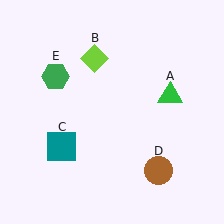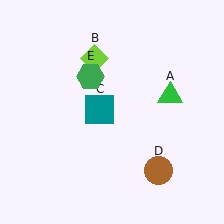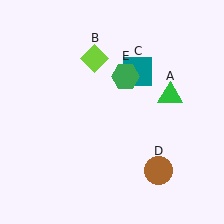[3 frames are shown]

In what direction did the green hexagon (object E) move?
The green hexagon (object E) moved right.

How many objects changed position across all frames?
2 objects changed position: teal square (object C), green hexagon (object E).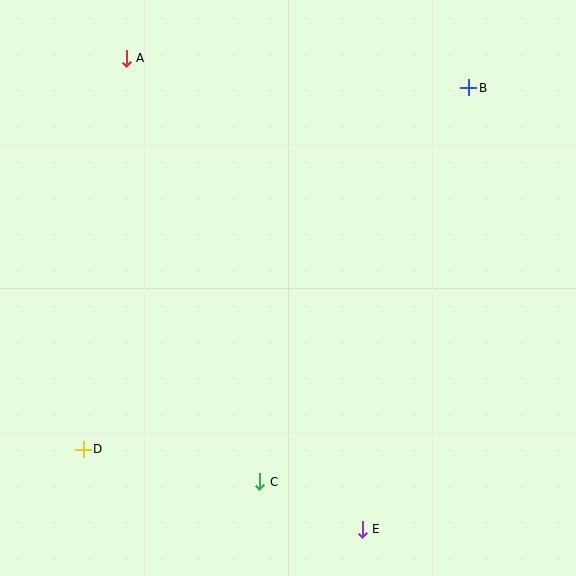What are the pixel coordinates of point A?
Point A is at (126, 58).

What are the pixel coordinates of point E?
Point E is at (362, 529).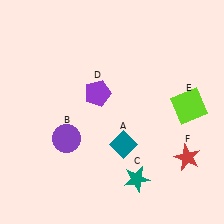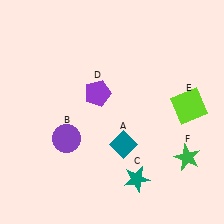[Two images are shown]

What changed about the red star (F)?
In Image 1, F is red. In Image 2, it changed to green.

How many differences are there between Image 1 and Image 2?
There is 1 difference between the two images.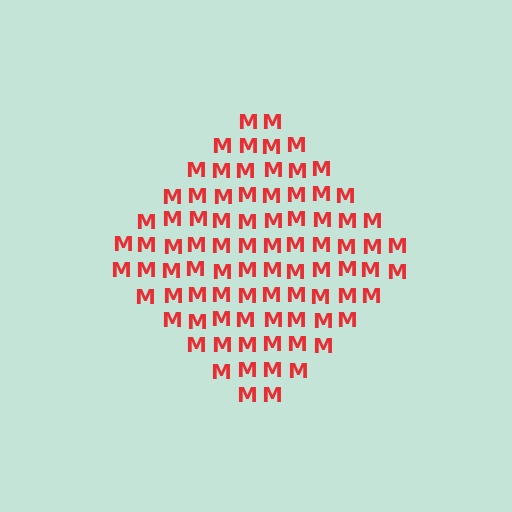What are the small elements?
The small elements are letter M's.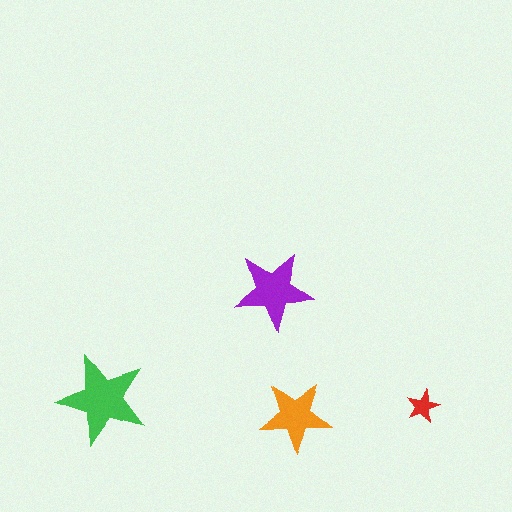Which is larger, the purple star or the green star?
The green one.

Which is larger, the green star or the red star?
The green one.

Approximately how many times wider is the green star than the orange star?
About 1.5 times wider.